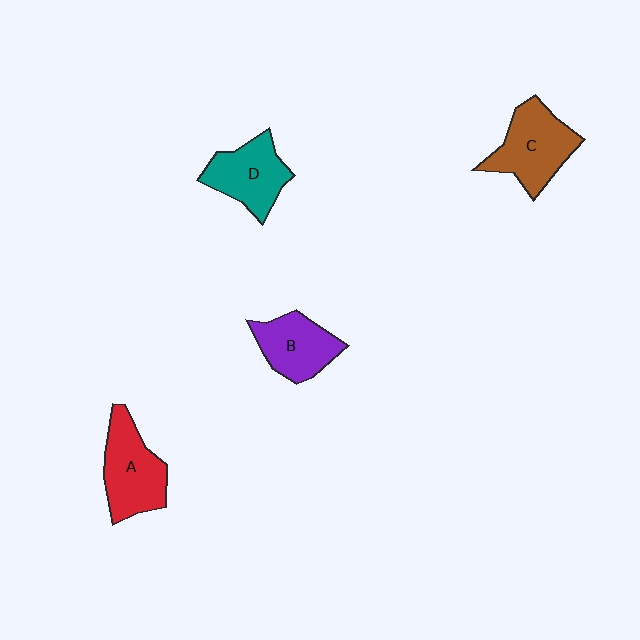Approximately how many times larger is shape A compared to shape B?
Approximately 1.2 times.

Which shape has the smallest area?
Shape B (purple).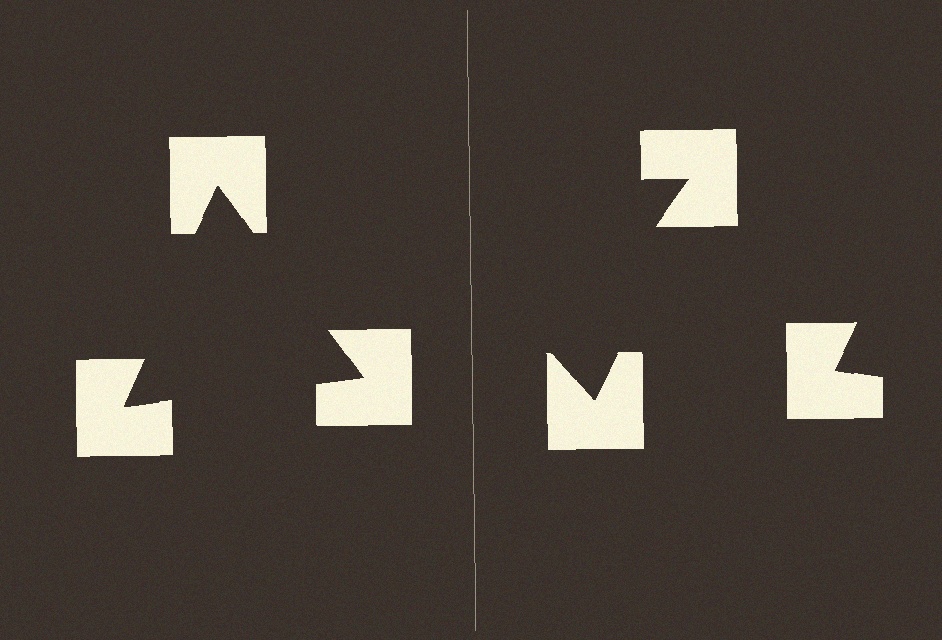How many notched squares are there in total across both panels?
6 — 3 on each side.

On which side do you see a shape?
An illusory triangle appears on the left side. On the right side the wedge cuts are rotated, so no coherent shape forms.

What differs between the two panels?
The notched squares are positioned identically on both sides; only the wedge orientations differ. On the left they align to a triangle; on the right they are misaligned.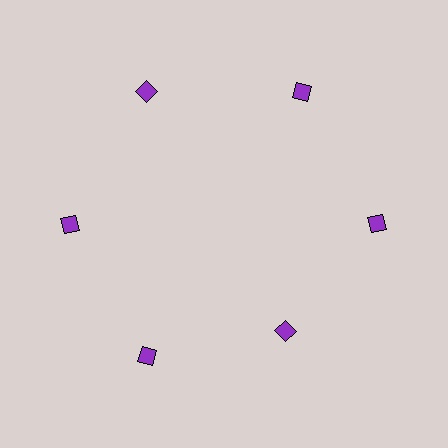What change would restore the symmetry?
The symmetry would be restored by moving it outward, back onto the ring so that all 6 diamonds sit at equal angles and equal distance from the center.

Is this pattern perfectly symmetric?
No. The 6 purple diamonds are arranged in a ring, but one element near the 5 o'clock position is pulled inward toward the center, breaking the 6-fold rotational symmetry.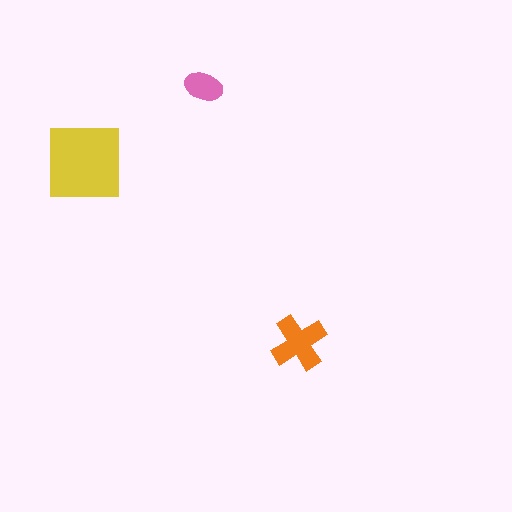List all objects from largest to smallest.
The yellow square, the orange cross, the pink ellipse.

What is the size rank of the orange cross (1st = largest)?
2nd.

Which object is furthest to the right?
The orange cross is rightmost.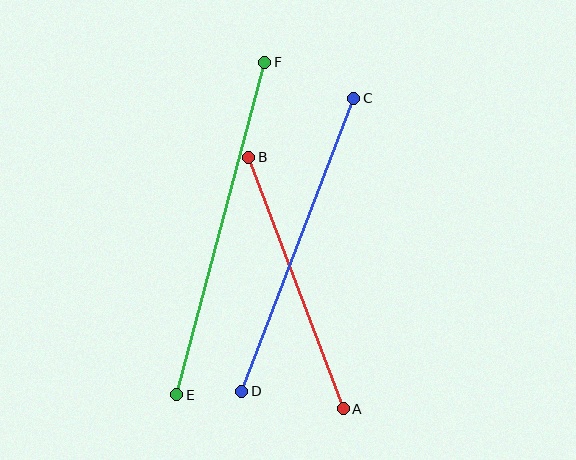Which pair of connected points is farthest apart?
Points E and F are farthest apart.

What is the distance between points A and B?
The distance is approximately 268 pixels.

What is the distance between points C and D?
The distance is approximately 314 pixels.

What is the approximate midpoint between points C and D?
The midpoint is at approximately (298, 245) pixels.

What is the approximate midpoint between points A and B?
The midpoint is at approximately (296, 283) pixels.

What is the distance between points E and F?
The distance is approximately 344 pixels.